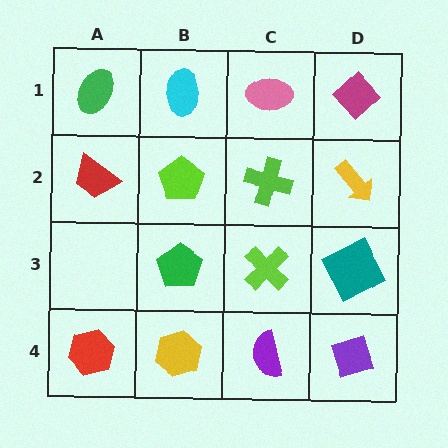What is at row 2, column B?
A lime pentagon.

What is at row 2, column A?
A red trapezoid.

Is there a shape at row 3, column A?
No, that cell is empty.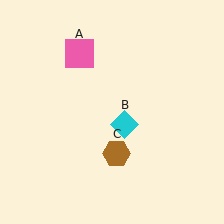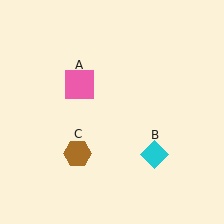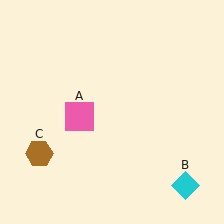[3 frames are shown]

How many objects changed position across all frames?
3 objects changed position: pink square (object A), cyan diamond (object B), brown hexagon (object C).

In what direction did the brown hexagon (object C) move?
The brown hexagon (object C) moved left.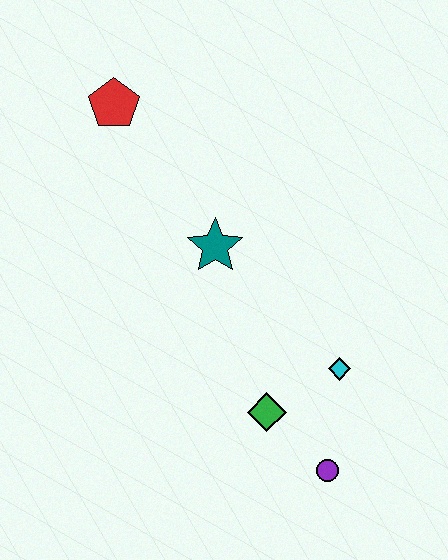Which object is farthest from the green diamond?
The red pentagon is farthest from the green diamond.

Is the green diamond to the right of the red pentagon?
Yes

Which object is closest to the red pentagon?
The teal star is closest to the red pentagon.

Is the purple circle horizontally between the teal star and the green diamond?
No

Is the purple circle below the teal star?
Yes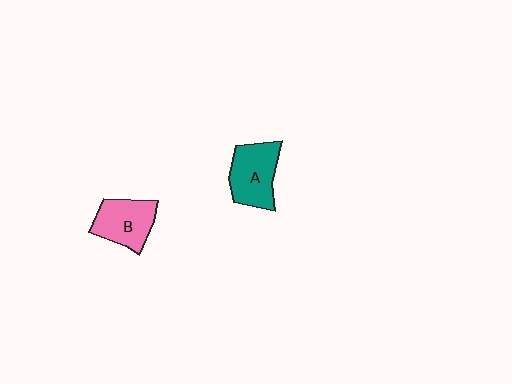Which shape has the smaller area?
Shape B (pink).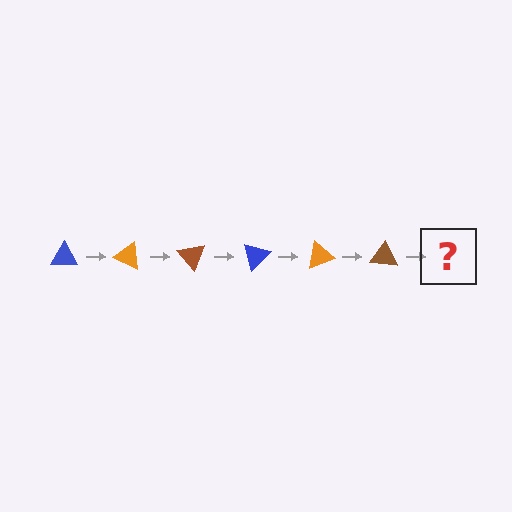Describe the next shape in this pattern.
It should be a blue triangle, rotated 150 degrees from the start.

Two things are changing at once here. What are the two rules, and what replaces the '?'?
The two rules are that it rotates 25 degrees each step and the color cycles through blue, orange, and brown. The '?' should be a blue triangle, rotated 150 degrees from the start.